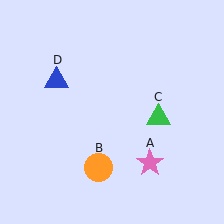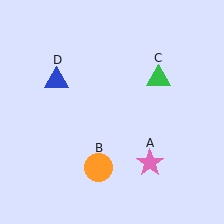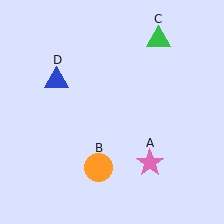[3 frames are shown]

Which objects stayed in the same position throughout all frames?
Pink star (object A) and orange circle (object B) and blue triangle (object D) remained stationary.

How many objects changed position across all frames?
1 object changed position: green triangle (object C).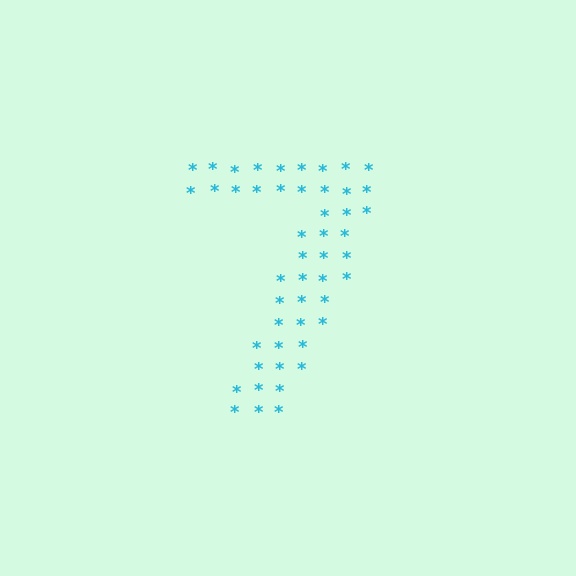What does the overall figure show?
The overall figure shows the digit 7.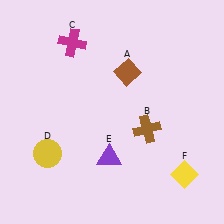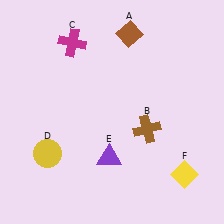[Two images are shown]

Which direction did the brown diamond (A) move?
The brown diamond (A) moved up.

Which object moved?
The brown diamond (A) moved up.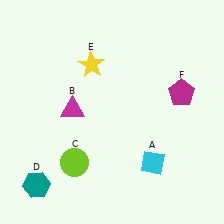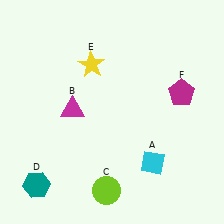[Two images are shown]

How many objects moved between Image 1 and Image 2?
1 object moved between the two images.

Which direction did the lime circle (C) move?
The lime circle (C) moved right.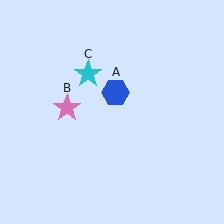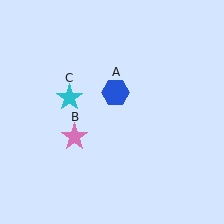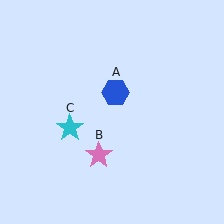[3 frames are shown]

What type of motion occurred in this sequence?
The pink star (object B), cyan star (object C) rotated counterclockwise around the center of the scene.